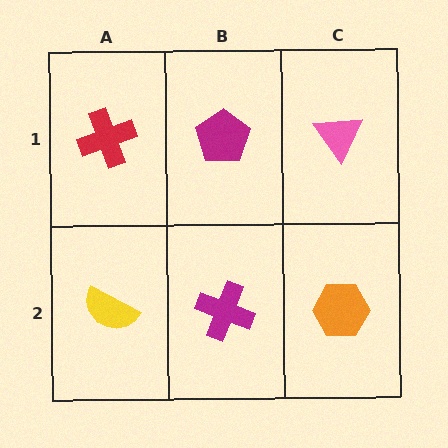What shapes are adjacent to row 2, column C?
A pink triangle (row 1, column C), a magenta cross (row 2, column B).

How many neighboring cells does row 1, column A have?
2.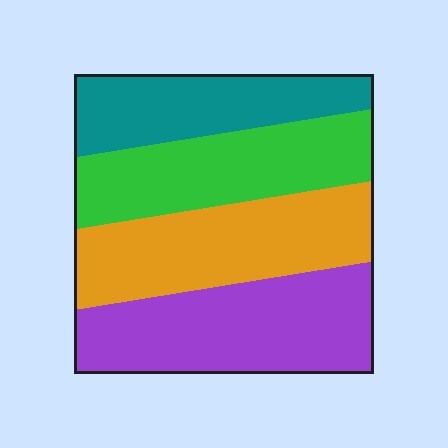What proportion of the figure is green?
Green takes up about one quarter (1/4) of the figure.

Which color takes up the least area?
Teal, at roughly 20%.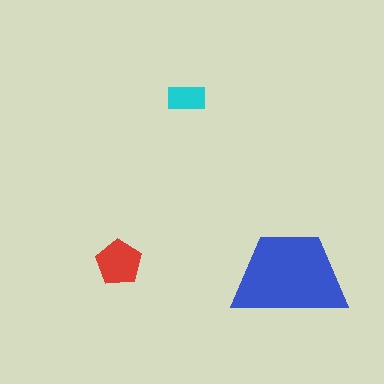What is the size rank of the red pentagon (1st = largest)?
2nd.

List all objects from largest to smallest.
The blue trapezoid, the red pentagon, the cyan rectangle.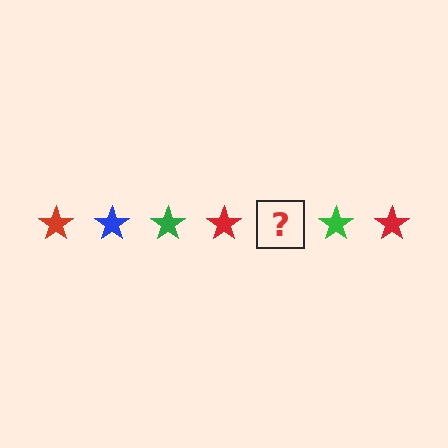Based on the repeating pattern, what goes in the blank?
The blank should be a blue star.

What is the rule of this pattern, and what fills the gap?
The rule is that the pattern cycles through red, blue, green stars. The gap should be filled with a blue star.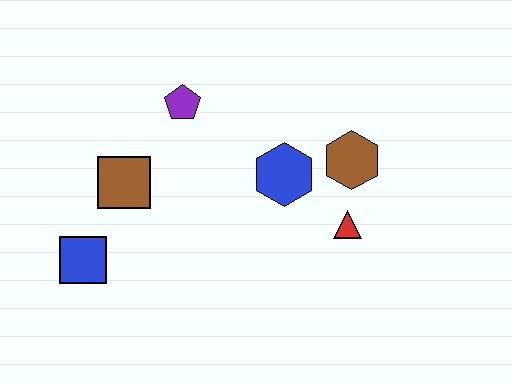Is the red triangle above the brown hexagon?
No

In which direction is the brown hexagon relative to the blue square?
The brown hexagon is to the right of the blue square.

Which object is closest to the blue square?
The brown square is closest to the blue square.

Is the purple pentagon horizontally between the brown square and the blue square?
No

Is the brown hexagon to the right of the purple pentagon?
Yes